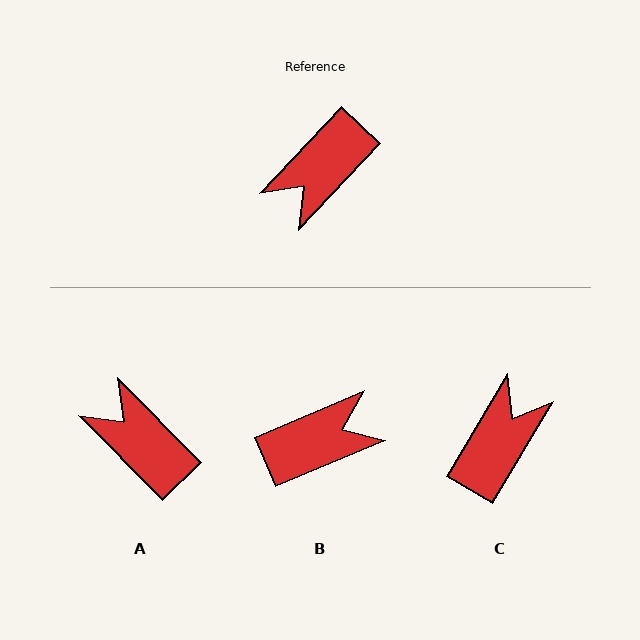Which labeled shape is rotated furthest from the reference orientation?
C, about 167 degrees away.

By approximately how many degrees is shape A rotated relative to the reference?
Approximately 92 degrees clockwise.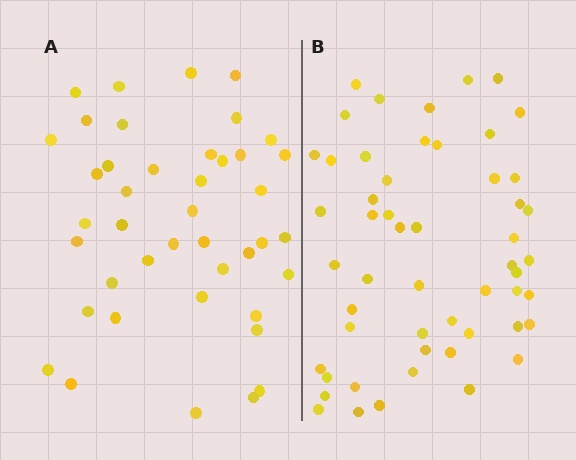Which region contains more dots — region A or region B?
Region B (the right region) has more dots.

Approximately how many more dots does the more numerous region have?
Region B has roughly 12 or so more dots than region A.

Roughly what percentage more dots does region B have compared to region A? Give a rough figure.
About 25% more.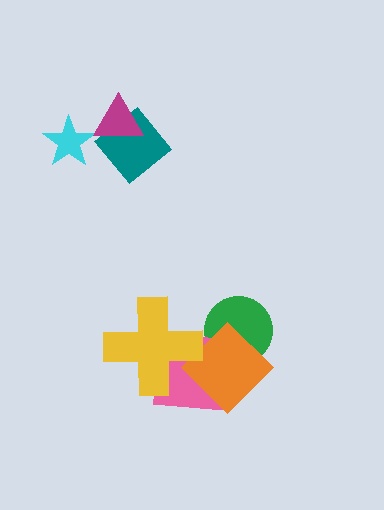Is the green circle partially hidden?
Yes, it is partially covered by another shape.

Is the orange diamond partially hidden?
Yes, it is partially covered by another shape.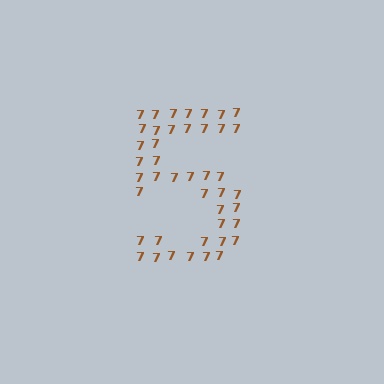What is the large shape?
The large shape is the digit 5.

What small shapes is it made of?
It is made of small digit 7's.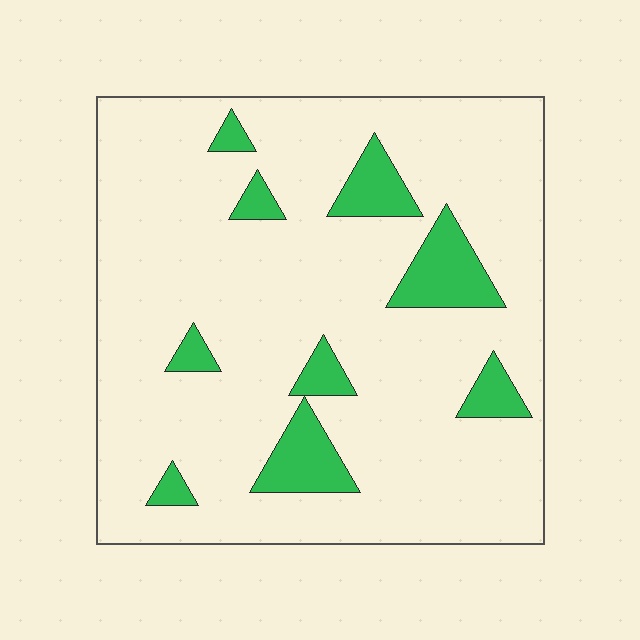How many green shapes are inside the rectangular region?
9.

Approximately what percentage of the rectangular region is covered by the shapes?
Approximately 15%.